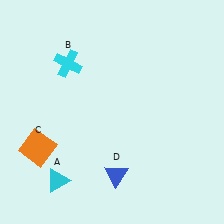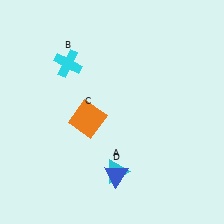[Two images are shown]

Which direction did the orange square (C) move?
The orange square (C) moved right.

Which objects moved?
The objects that moved are: the cyan triangle (A), the orange square (C).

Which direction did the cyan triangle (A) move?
The cyan triangle (A) moved right.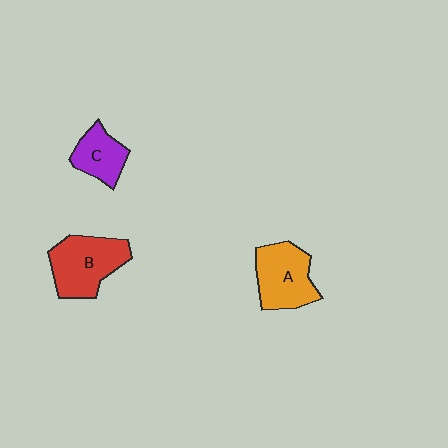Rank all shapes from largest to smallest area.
From largest to smallest: B (red), A (orange), C (purple).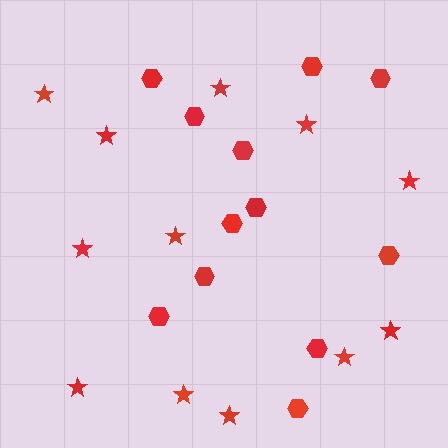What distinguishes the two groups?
There are 2 groups: one group of hexagons (12) and one group of stars (12).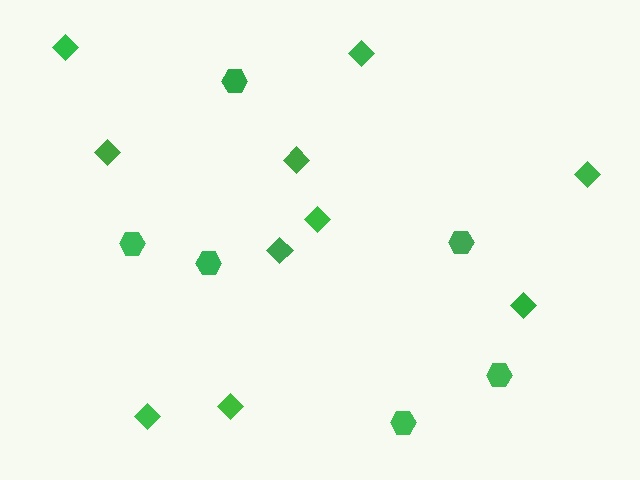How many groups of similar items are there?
There are 2 groups: one group of hexagons (6) and one group of diamonds (10).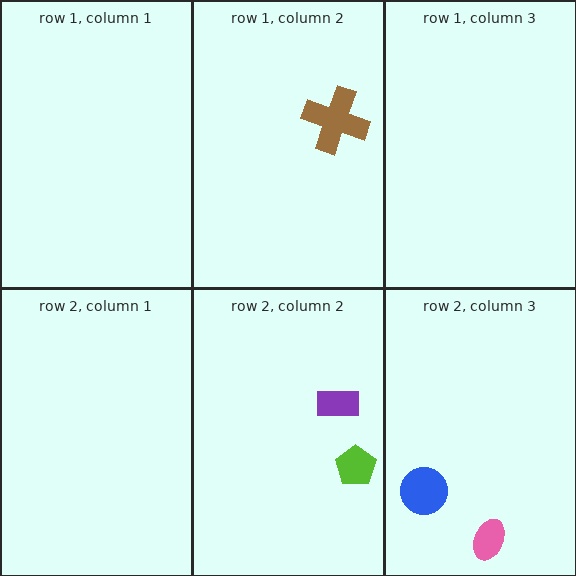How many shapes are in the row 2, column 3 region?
2.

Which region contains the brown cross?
The row 1, column 2 region.